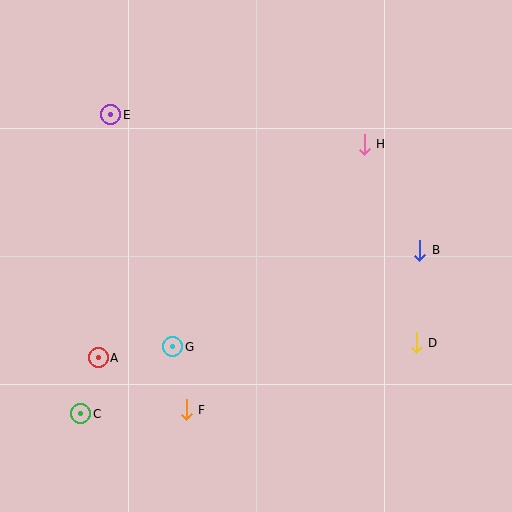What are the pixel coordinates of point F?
Point F is at (186, 410).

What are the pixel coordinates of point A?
Point A is at (98, 358).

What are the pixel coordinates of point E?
Point E is at (111, 115).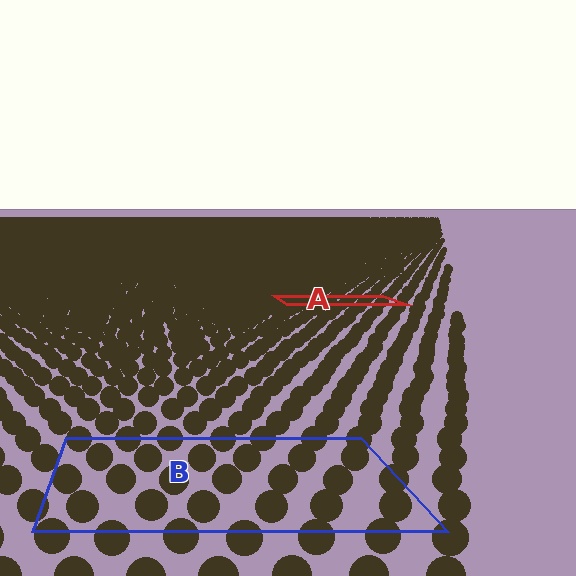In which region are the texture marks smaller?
The texture marks are smaller in region A, because it is farther away.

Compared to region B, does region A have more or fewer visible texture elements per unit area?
Region A has more texture elements per unit area — they are packed more densely because it is farther away.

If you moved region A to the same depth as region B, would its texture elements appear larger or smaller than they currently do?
They would appear larger. At a closer depth, the same texture elements are projected at a bigger on-screen size.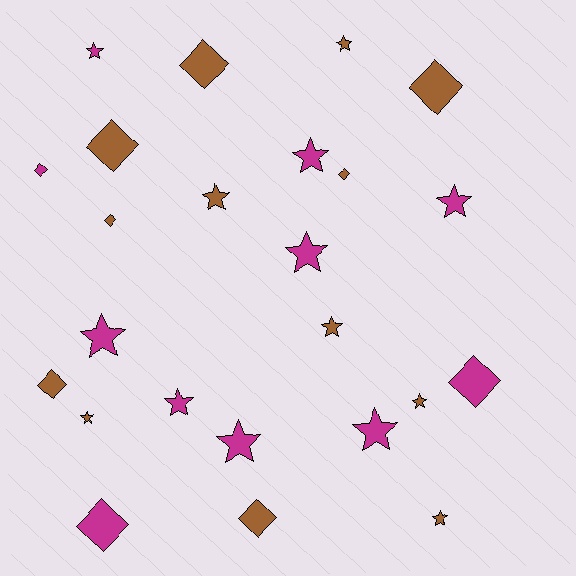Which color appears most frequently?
Brown, with 13 objects.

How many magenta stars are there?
There are 8 magenta stars.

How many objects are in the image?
There are 24 objects.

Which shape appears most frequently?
Star, with 14 objects.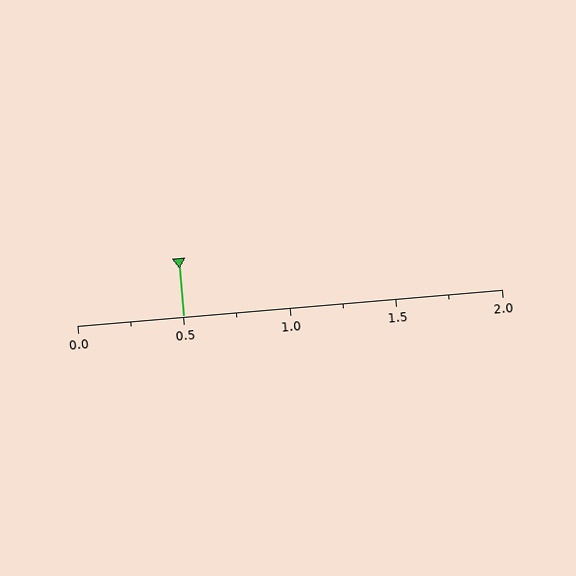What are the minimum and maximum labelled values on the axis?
The axis runs from 0.0 to 2.0.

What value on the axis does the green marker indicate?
The marker indicates approximately 0.5.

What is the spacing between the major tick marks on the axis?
The major ticks are spaced 0.5 apart.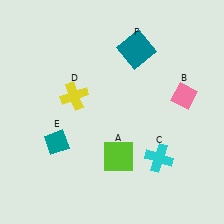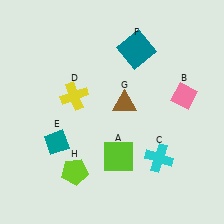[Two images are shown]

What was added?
A brown triangle (G), a lime pentagon (H) were added in Image 2.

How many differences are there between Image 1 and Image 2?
There are 2 differences between the two images.